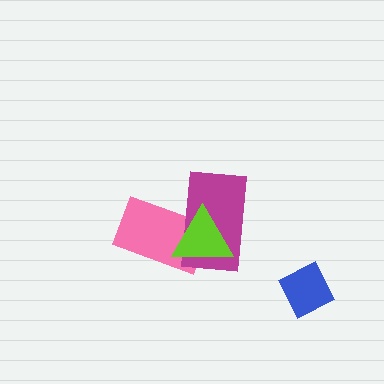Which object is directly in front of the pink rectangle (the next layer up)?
The magenta rectangle is directly in front of the pink rectangle.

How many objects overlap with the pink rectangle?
2 objects overlap with the pink rectangle.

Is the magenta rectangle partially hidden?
Yes, it is partially covered by another shape.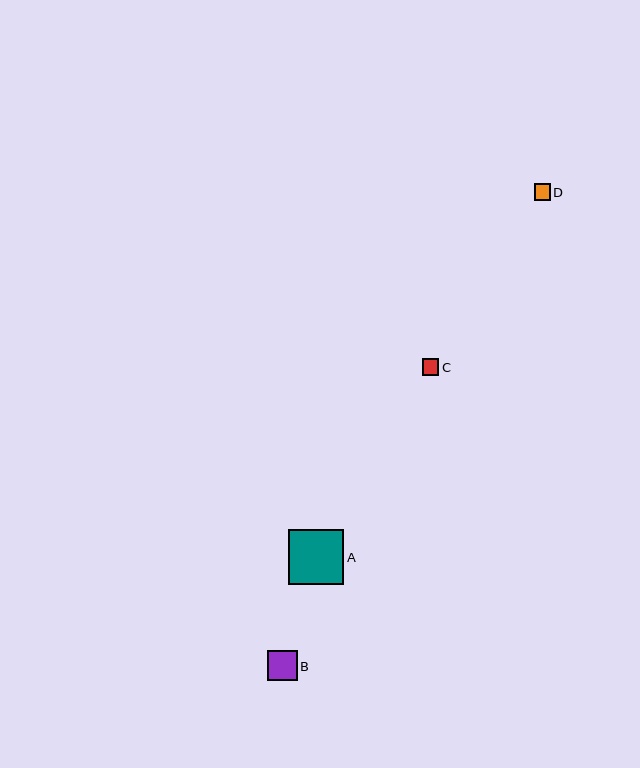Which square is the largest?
Square A is the largest with a size of approximately 55 pixels.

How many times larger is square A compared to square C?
Square A is approximately 3.3 times the size of square C.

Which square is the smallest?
Square D is the smallest with a size of approximately 16 pixels.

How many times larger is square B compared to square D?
Square B is approximately 1.8 times the size of square D.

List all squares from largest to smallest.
From largest to smallest: A, B, C, D.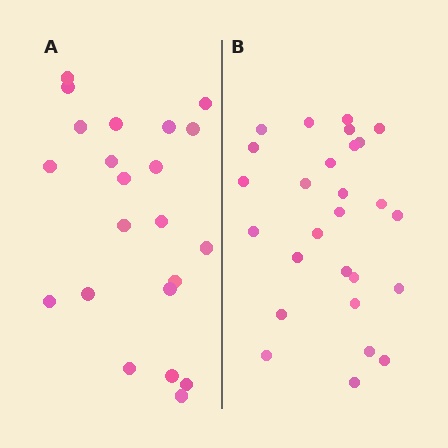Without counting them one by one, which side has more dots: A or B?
Region B (the right region) has more dots.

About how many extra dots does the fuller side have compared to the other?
Region B has about 5 more dots than region A.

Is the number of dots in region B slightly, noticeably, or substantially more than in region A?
Region B has only slightly more — the two regions are fairly close. The ratio is roughly 1.2 to 1.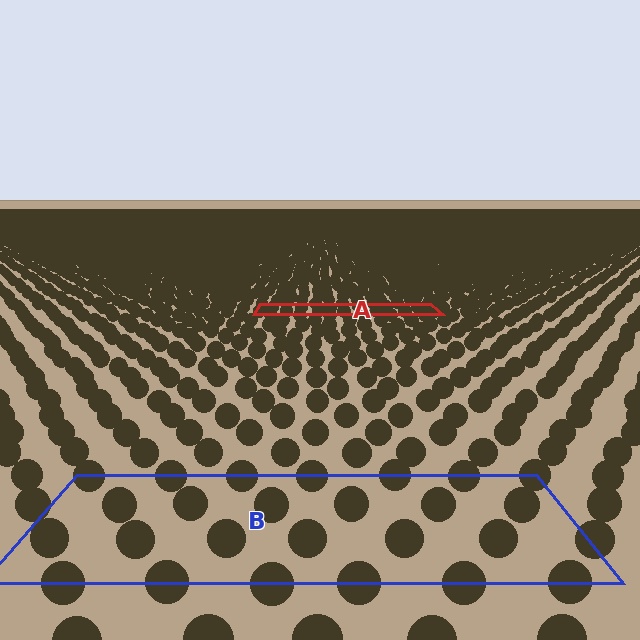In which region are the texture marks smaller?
The texture marks are smaller in region A, because it is farther away.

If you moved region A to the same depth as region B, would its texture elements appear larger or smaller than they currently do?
They would appear larger. At a closer depth, the same texture elements are projected at a bigger on-screen size.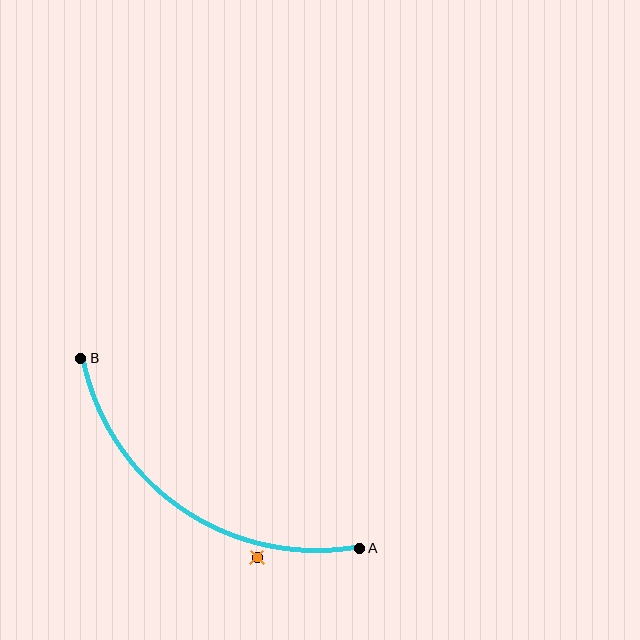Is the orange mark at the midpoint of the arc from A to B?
No — the orange mark does not lie on the arc at all. It sits slightly outside the curve.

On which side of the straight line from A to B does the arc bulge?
The arc bulges below and to the left of the straight line connecting A and B.